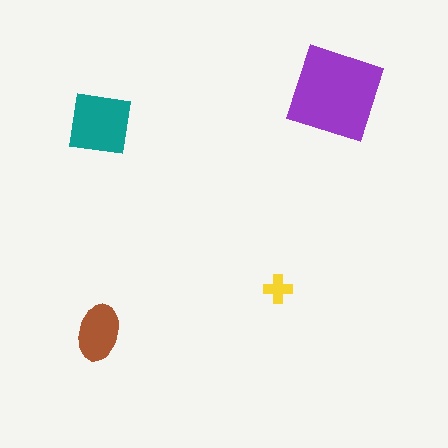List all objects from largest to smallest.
The purple diamond, the teal square, the brown ellipse, the yellow cross.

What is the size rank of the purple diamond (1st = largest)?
1st.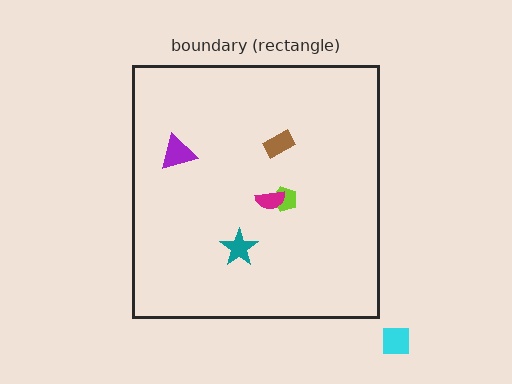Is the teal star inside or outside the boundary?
Inside.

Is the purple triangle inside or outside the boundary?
Inside.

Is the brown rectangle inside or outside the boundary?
Inside.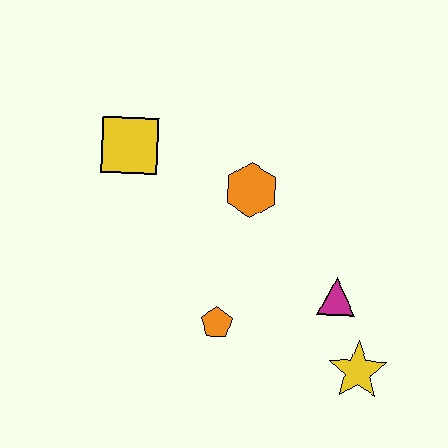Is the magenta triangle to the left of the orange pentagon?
No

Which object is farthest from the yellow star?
The yellow square is farthest from the yellow star.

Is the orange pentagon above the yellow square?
No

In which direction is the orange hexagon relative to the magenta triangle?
The orange hexagon is above the magenta triangle.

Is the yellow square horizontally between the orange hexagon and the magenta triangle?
No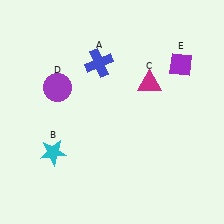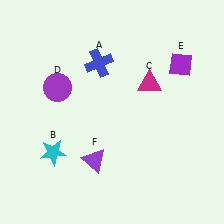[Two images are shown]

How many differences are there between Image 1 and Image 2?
There is 1 difference between the two images.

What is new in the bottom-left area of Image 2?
A purple triangle (F) was added in the bottom-left area of Image 2.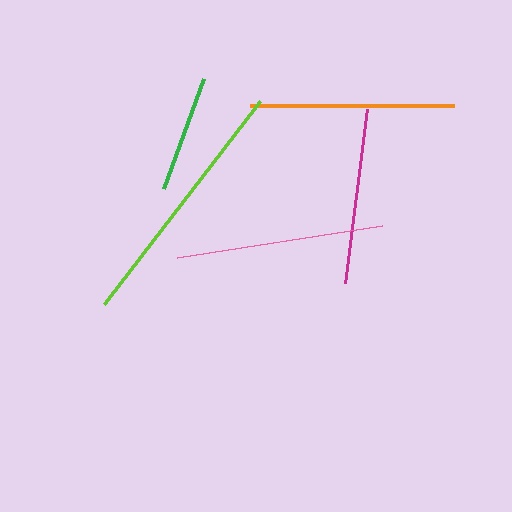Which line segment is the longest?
The lime line is the longest at approximately 256 pixels.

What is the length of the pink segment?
The pink segment is approximately 208 pixels long.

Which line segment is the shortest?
The green line is the shortest at approximately 117 pixels.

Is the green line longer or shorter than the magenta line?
The magenta line is longer than the green line.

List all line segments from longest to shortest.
From longest to shortest: lime, pink, orange, magenta, green.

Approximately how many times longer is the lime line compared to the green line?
The lime line is approximately 2.2 times the length of the green line.